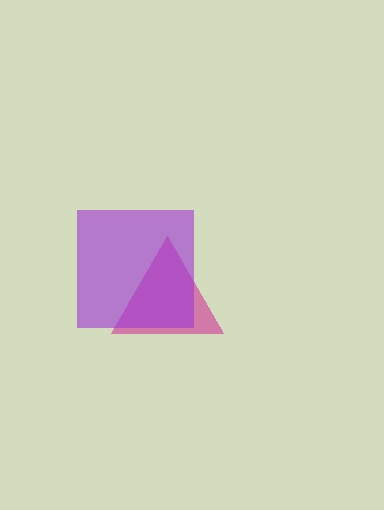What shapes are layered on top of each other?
The layered shapes are: a magenta triangle, a purple square.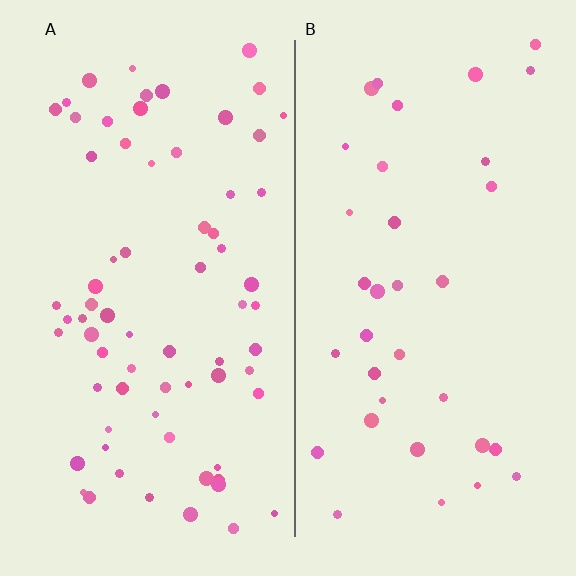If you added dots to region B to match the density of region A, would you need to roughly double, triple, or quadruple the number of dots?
Approximately double.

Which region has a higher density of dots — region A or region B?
A (the left).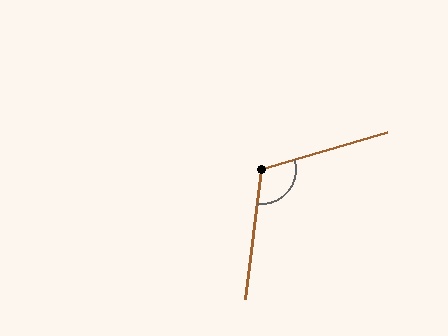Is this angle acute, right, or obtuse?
It is obtuse.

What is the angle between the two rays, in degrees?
Approximately 113 degrees.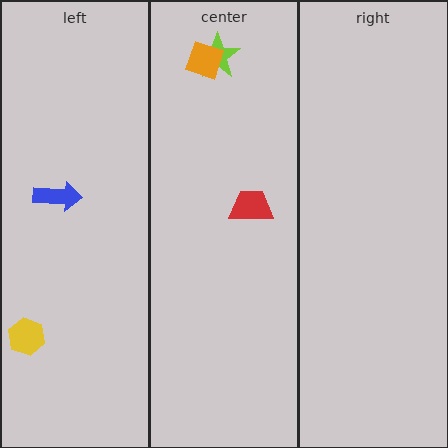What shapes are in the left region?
The yellow hexagon, the blue arrow.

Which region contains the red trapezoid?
The center region.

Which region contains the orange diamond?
The center region.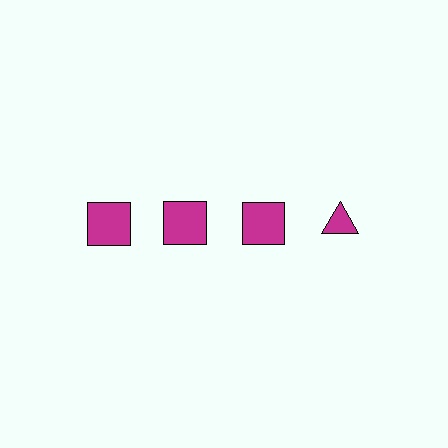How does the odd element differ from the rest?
It has a different shape: triangle instead of square.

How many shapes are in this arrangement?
There are 4 shapes arranged in a grid pattern.